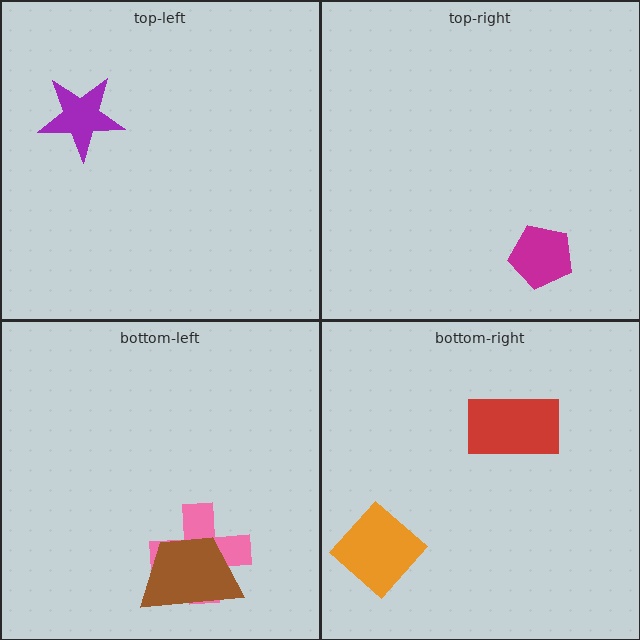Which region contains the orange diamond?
The bottom-right region.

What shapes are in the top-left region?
The purple star.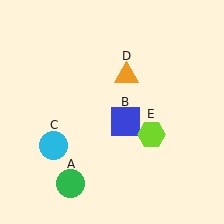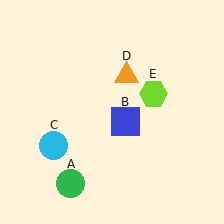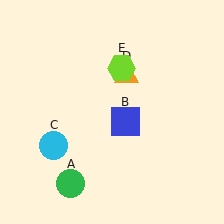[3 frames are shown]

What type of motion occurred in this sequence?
The lime hexagon (object E) rotated counterclockwise around the center of the scene.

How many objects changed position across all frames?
1 object changed position: lime hexagon (object E).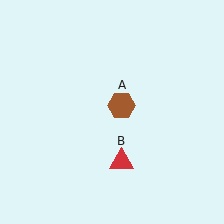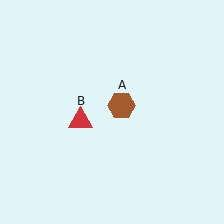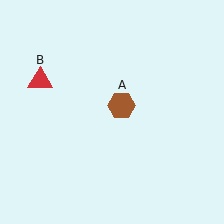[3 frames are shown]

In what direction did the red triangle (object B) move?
The red triangle (object B) moved up and to the left.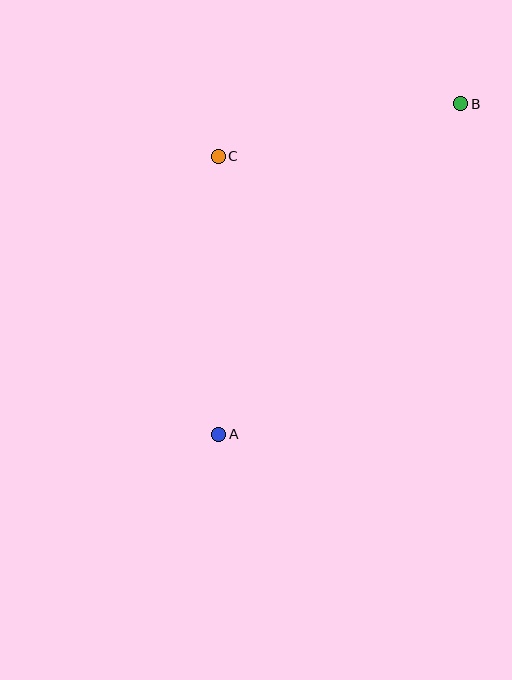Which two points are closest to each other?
Points B and C are closest to each other.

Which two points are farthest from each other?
Points A and B are farthest from each other.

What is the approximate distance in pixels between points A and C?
The distance between A and C is approximately 278 pixels.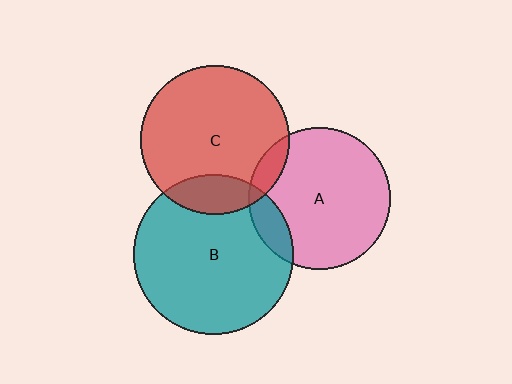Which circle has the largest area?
Circle B (teal).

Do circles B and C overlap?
Yes.